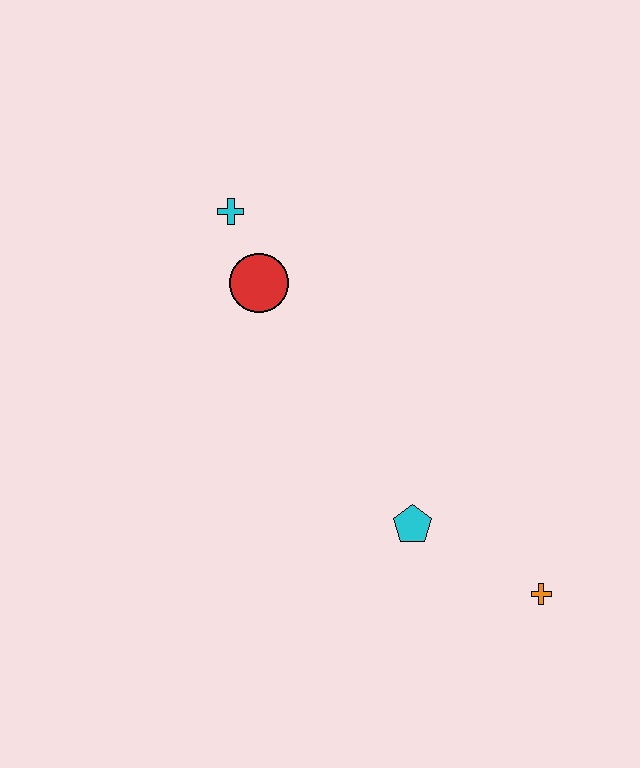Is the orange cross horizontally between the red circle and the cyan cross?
No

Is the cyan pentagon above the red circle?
No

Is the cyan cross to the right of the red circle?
No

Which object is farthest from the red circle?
The orange cross is farthest from the red circle.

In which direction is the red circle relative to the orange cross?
The red circle is above the orange cross.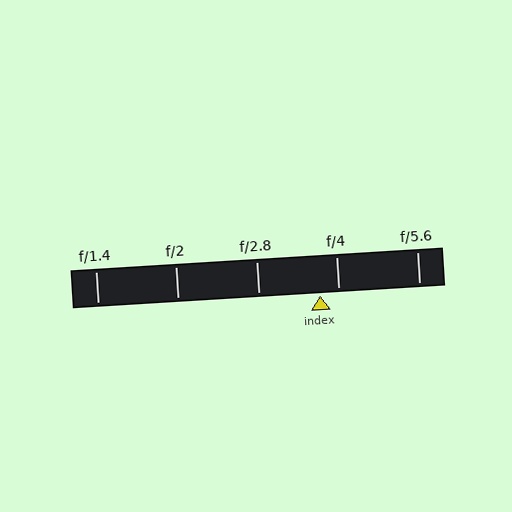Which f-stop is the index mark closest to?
The index mark is closest to f/4.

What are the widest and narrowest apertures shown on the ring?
The widest aperture shown is f/1.4 and the narrowest is f/5.6.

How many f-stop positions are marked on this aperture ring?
There are 5 f-stop positions marked.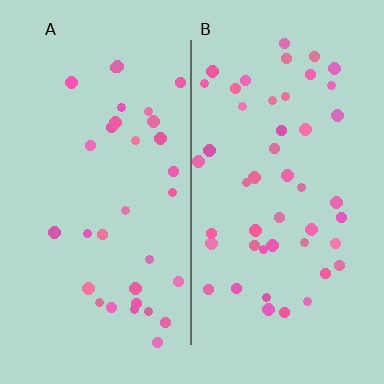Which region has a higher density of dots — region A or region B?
B (the right).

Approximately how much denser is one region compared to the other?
Approximately 1.4× — region B over region A.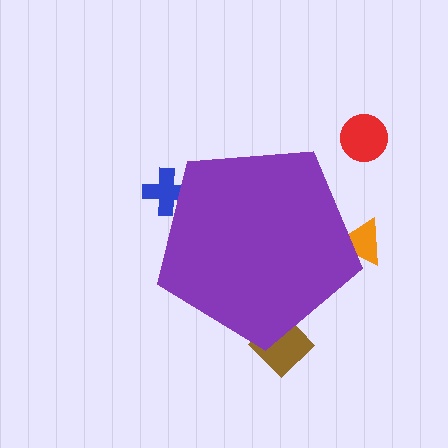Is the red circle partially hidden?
No, the red circle is fully visible.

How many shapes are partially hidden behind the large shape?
3 shapes are partially hidden.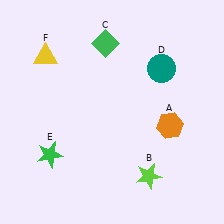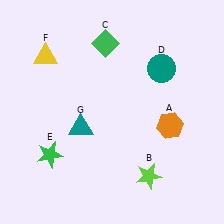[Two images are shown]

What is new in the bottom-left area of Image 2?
A teal triangle (G) was added in the bottom-left area of Image 2.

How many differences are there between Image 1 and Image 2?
There is 1 difference between the two images.